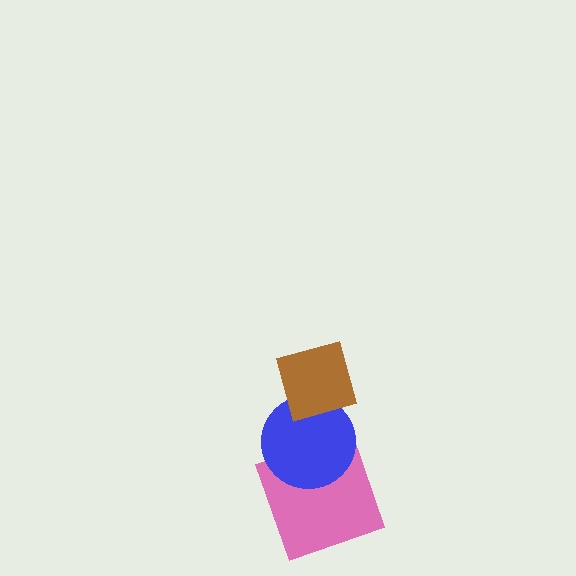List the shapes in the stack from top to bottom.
From top to bottom: the brown diamond, the blue circle, the pink square.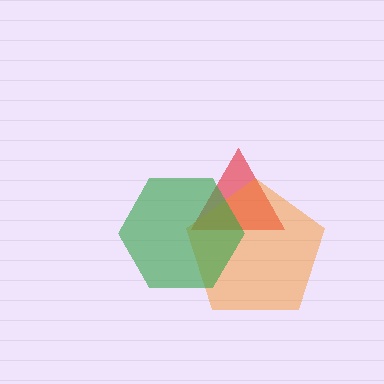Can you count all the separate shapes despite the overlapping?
Yes, there are 3 separate shapes.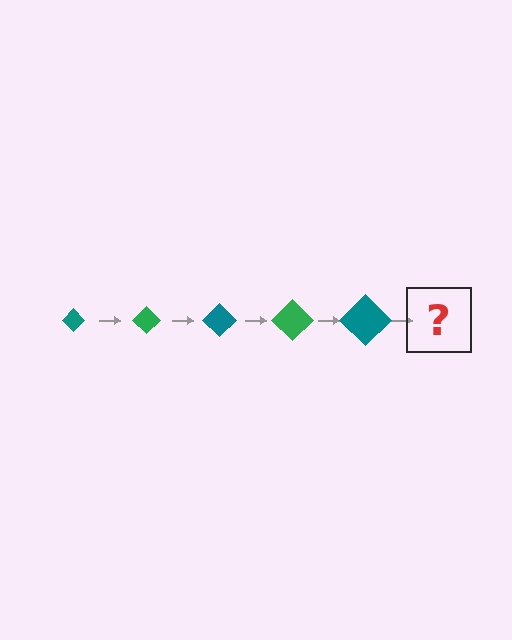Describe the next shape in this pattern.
It should be a green diamond, larger than the previous one.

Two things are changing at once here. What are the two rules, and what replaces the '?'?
The two rules are that the diamond grows larger each step and the color cycles through teal and green. The '?' should be a green diamond, larger than the previous one.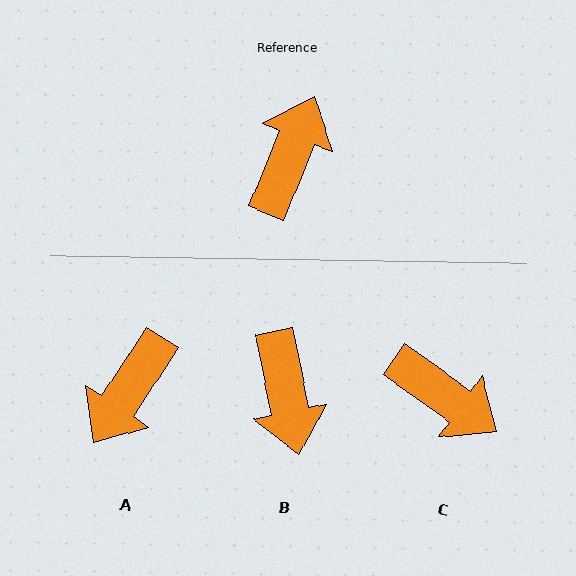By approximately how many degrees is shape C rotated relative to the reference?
Approximately 103 degrees clockwise.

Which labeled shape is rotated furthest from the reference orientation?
A, about 169 degrees away.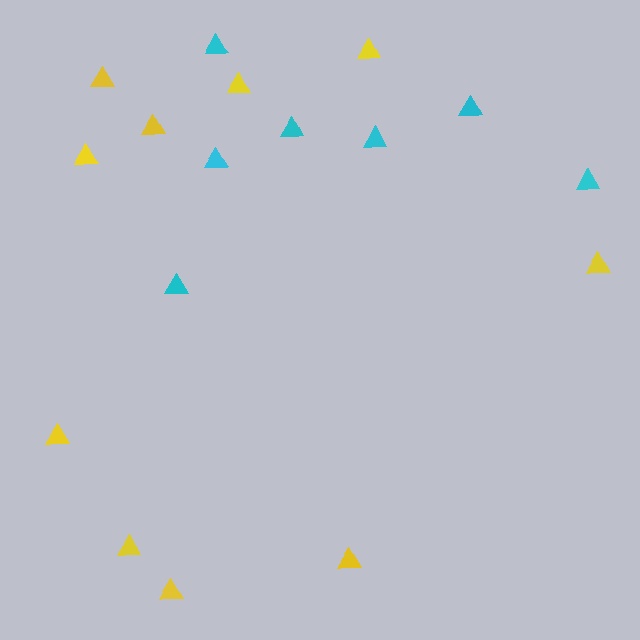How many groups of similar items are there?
There are 2 groups: one group of cyan triangles (7) and one group of yellow triangles (10).